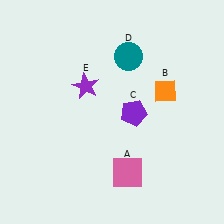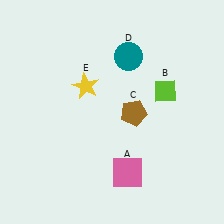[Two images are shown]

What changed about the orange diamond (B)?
In Image 1, B is orange. In Image 2, it changed to lime.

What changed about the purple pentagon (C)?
In Image 1, C is purple. In Image 2, it changed to brown.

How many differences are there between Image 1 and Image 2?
There are 3 differences between the two images.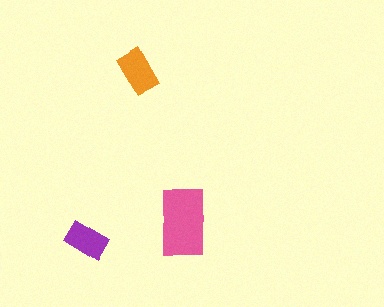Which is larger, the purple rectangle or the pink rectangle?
The pink one.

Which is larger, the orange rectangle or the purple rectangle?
The orange one.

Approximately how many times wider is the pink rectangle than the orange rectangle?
About 1.5 times wider.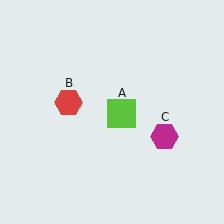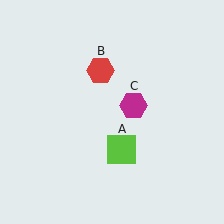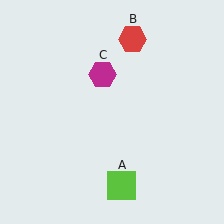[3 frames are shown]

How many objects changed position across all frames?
3 objects changed position: lime square (object A), red hexagon (object B), magenta hexagon (object C).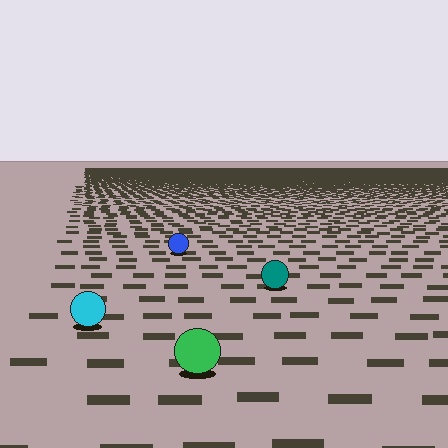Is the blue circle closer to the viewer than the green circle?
No. The green circle is closer — you can tell from the texture gradient: the ground texture is coarser near it.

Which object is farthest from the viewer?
The blue circle is farthest from the viewer. It appears smaller and the ground texture around it is denser.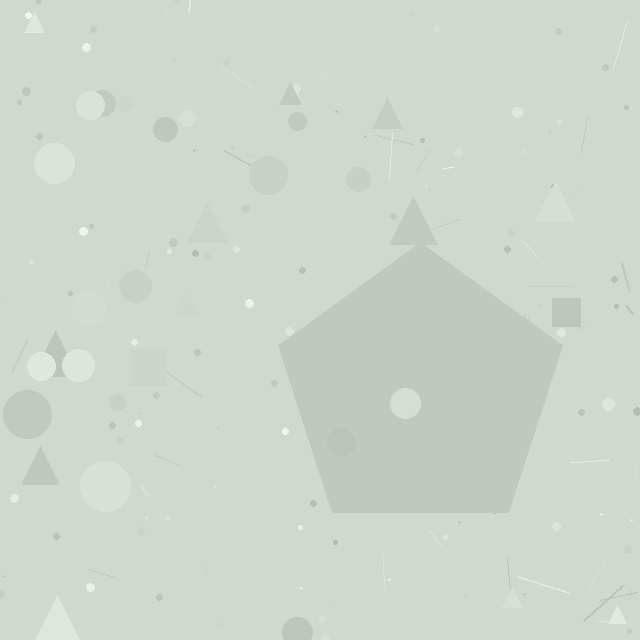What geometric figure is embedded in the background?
A pentagon is embedded in the background.